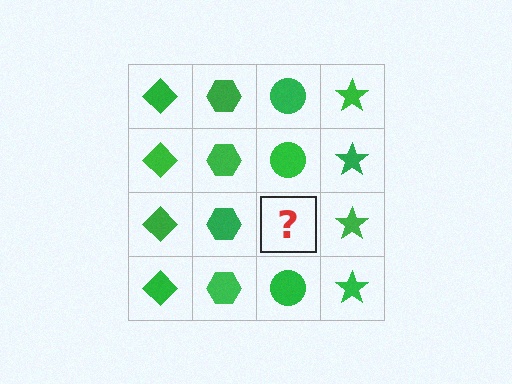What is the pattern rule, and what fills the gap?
The rule is that each column has a consistent shape. The gap should be filled with a green circle.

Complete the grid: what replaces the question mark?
The question mark should be replaced with a green circle.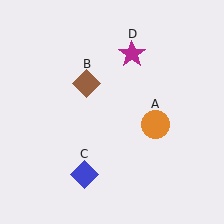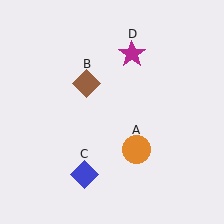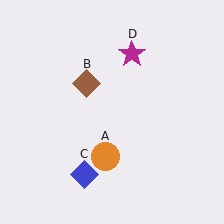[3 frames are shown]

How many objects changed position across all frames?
1 object changed position: orange circle (object A).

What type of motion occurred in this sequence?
The orange circle (object A) rotated clockwise around the center of the scene.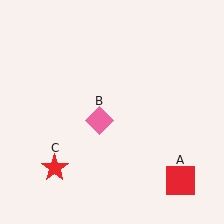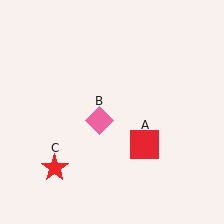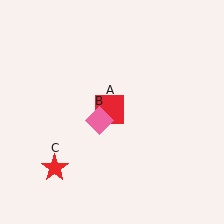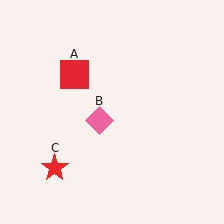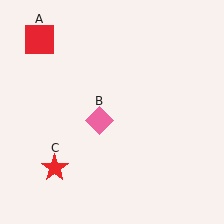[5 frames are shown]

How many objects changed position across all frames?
1 object changed position: red square (object A).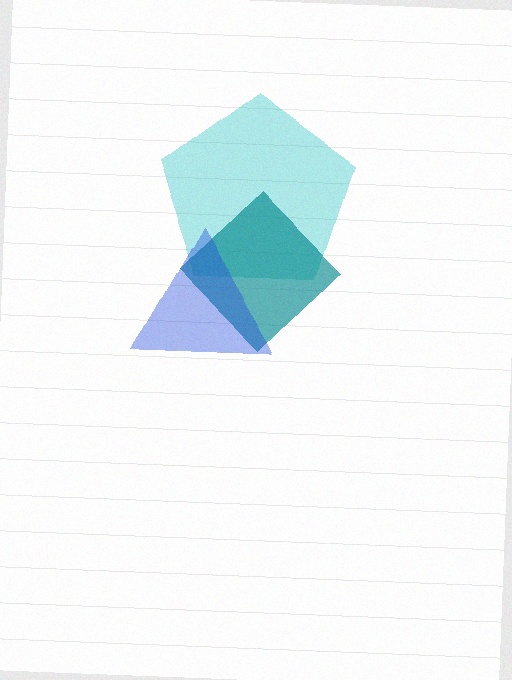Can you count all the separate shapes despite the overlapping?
Yes, there are 3 separate shapes.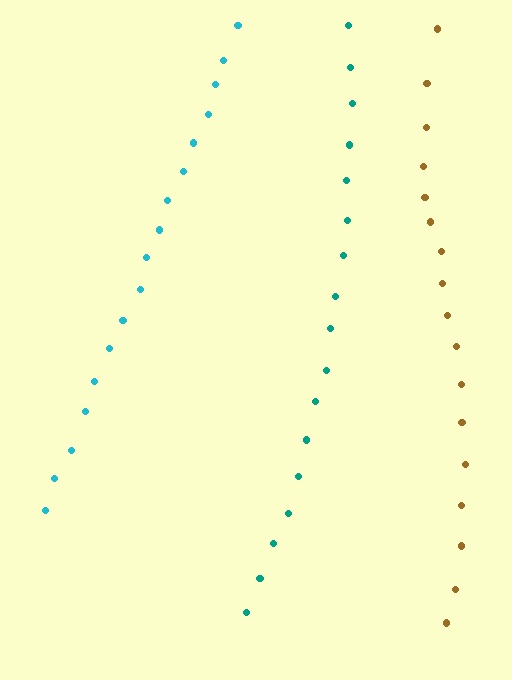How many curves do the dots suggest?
There are 3 distinct paths.